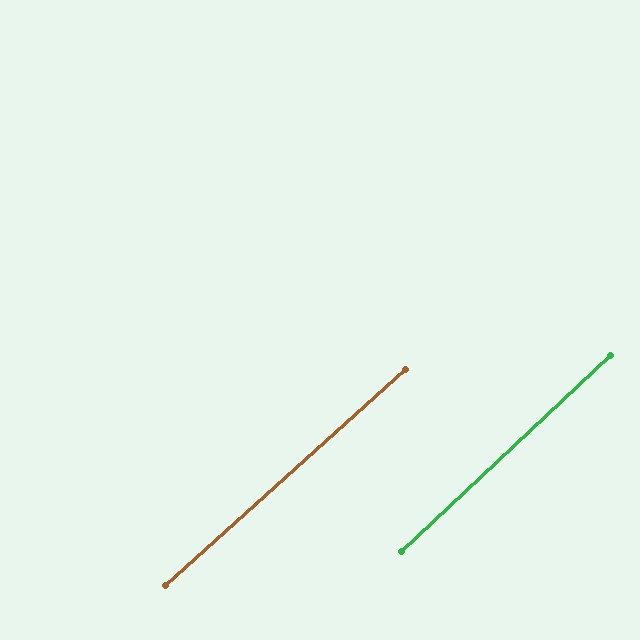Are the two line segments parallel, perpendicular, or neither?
Parallel — their directions differ by only 1.2°.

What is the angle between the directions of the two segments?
Approximately 1 degree.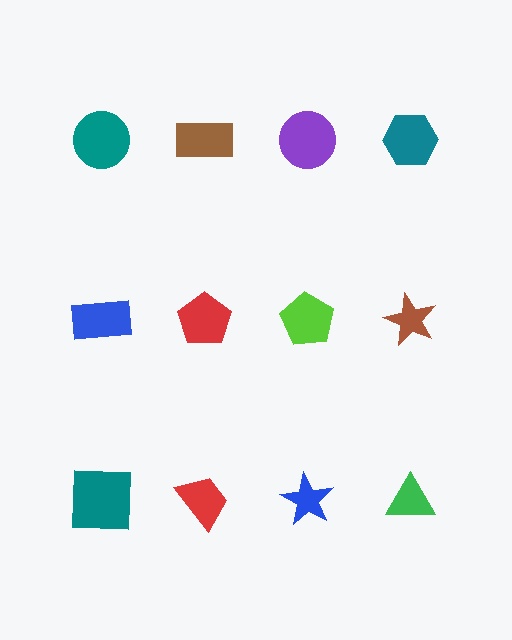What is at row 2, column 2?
A red pentagon.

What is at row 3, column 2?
A red trapezoid.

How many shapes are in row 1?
4 shapes.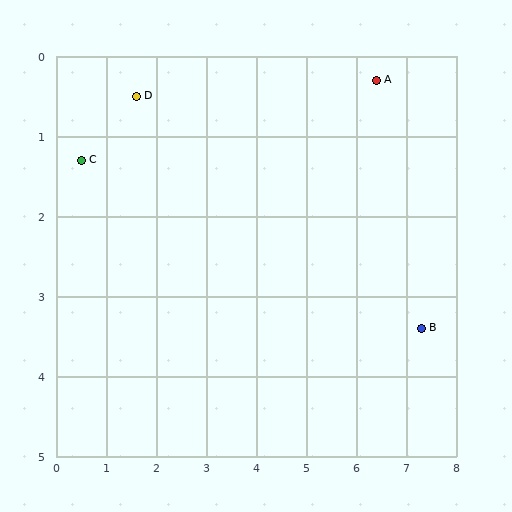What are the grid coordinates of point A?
Point A is at approximately (6.4, 0.3).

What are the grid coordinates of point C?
Point C is at approximately (0.5, 1.3).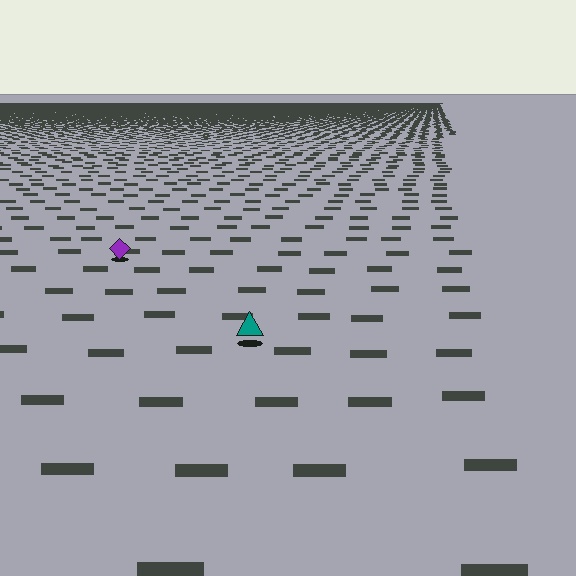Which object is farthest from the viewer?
The purple diamond is farthest from the viewer. It appears smaller and the ground texture around it is denser.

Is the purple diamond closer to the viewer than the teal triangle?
No. The teal triangle is closer — you can tell from the texture gradient: the ground texture is coarser near it.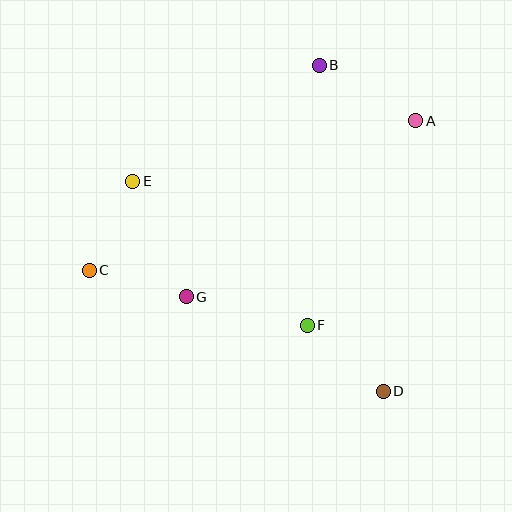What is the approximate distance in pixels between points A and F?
The distance between A and F is approximately 231 pixels.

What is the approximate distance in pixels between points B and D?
The distance between B and D is approximately 332 pixels.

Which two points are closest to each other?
Points C and E are closest to each other.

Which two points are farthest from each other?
Points A and C are farthest from each other.